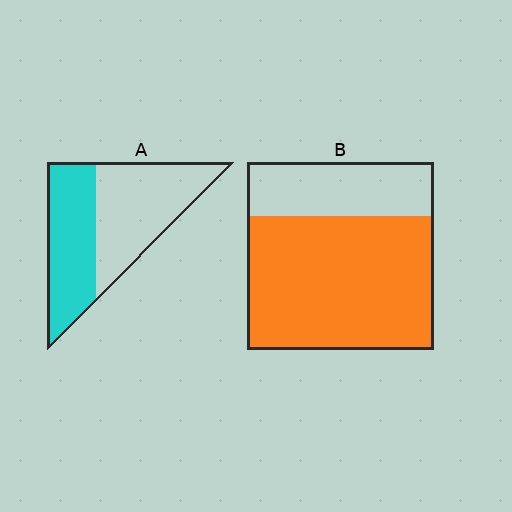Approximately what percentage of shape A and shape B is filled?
A is approximately 45% and B is approximately 70%.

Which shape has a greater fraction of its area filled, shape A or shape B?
Shape B.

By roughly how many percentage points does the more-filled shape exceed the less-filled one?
By roughly 25 percentage points (B over A).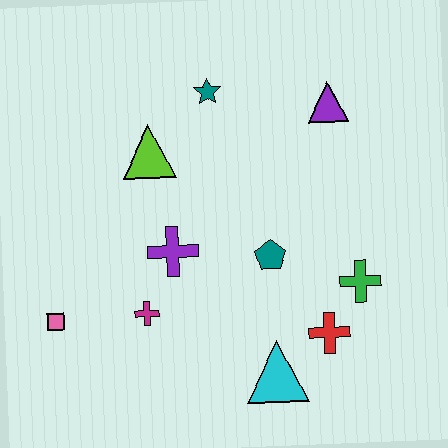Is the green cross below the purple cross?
Yes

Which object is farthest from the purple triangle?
The pink square is farthest from the purple triangle.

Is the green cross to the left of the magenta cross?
No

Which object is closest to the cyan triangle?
The red cross is closest to the cyan triangle.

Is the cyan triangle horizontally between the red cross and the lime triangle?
Yes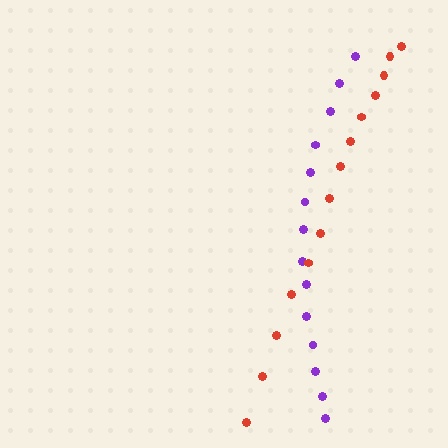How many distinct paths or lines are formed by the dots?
There are 2 distinct paths.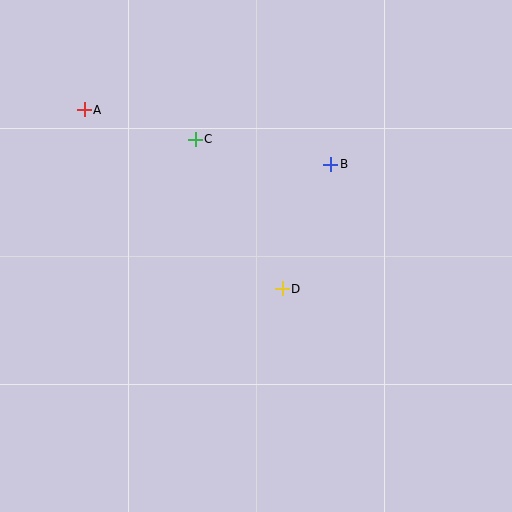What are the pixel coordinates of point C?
Point C is at (195, 139).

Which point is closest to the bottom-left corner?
Point D is closest to the bottom-left corner.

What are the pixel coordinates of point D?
Point D is at (282, 289).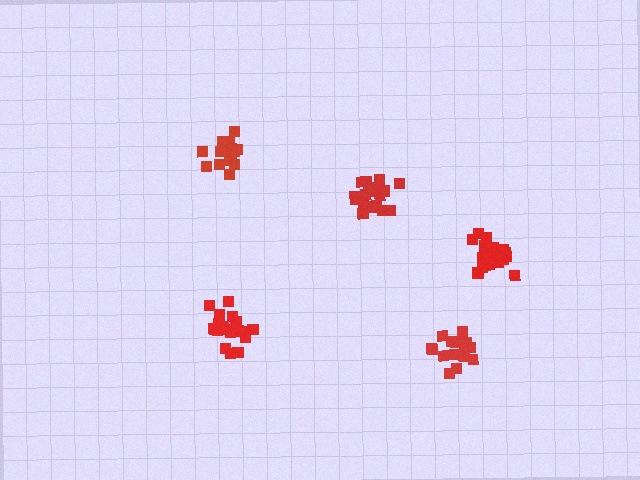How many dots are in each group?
Group 1: 19 dots, Group 2: 17 dots, Group 3: 16 dots, Group 4: 21 dots, Group 5: 20 dots (93 total).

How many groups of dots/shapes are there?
There are 5 groups.